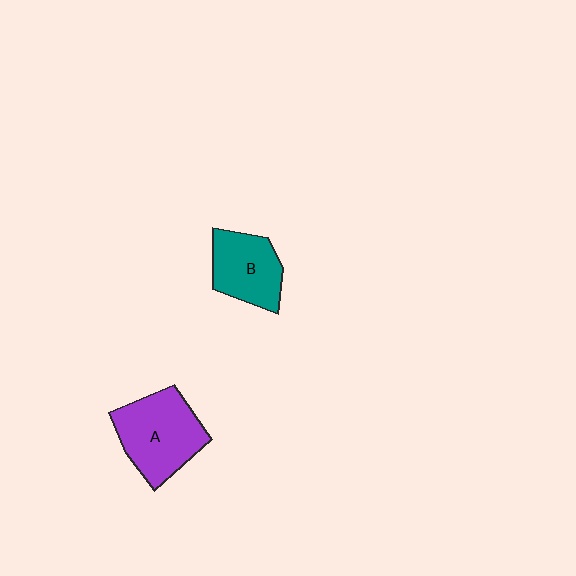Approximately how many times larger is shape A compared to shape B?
Approximately 1.4 times.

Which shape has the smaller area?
Shape B (teal).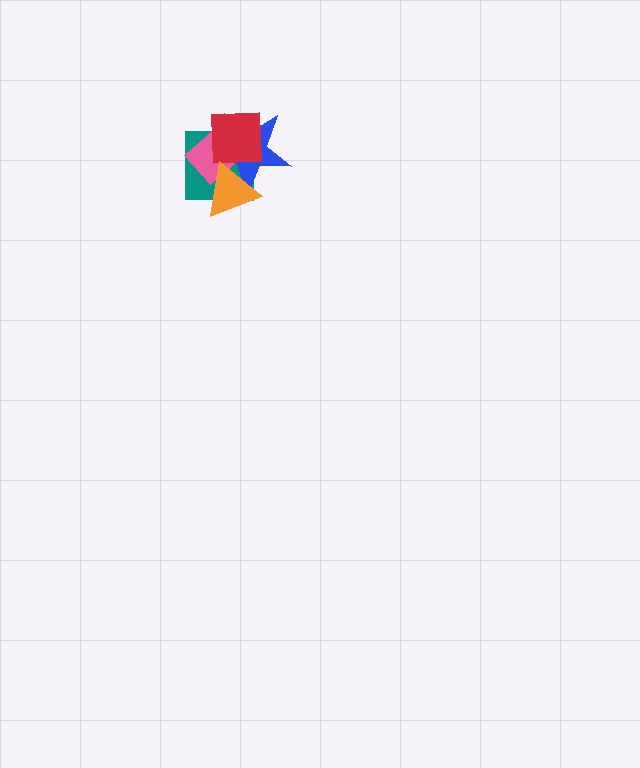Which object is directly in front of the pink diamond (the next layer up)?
The red square is directly in front of the pink diamond.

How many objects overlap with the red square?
4 objects overlap with the red square.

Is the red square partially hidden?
Yes, it is partially covered by another shape.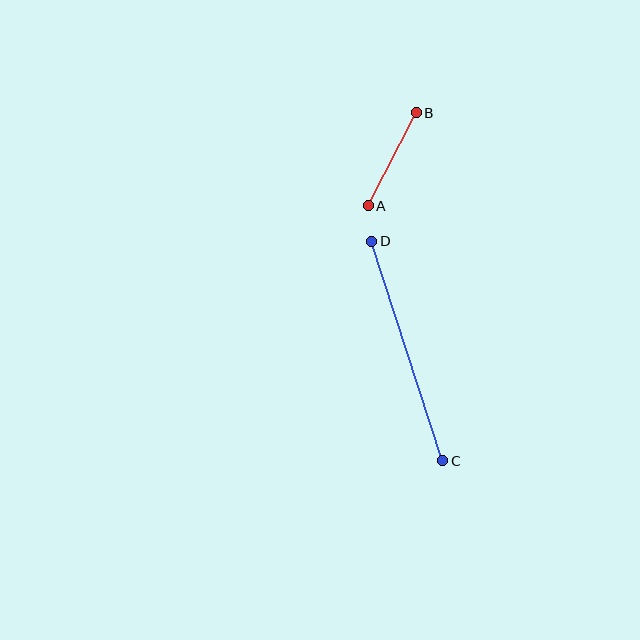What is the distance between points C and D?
The distance is approximately 231 pixels.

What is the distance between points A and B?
The distance is approximately 104 pixels.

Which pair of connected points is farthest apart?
Points C and D are farthest apart.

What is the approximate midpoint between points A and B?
The midpoint is at approximately (392, 159) pixels.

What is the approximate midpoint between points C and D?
The midpoint is at approximately (407, 351) pixels.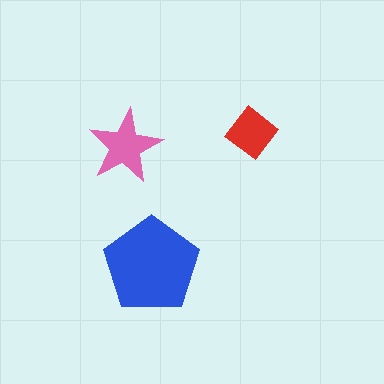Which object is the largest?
The blue pentagon.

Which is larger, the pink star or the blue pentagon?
The blue pentagon.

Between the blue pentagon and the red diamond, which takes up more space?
The blue pentagon.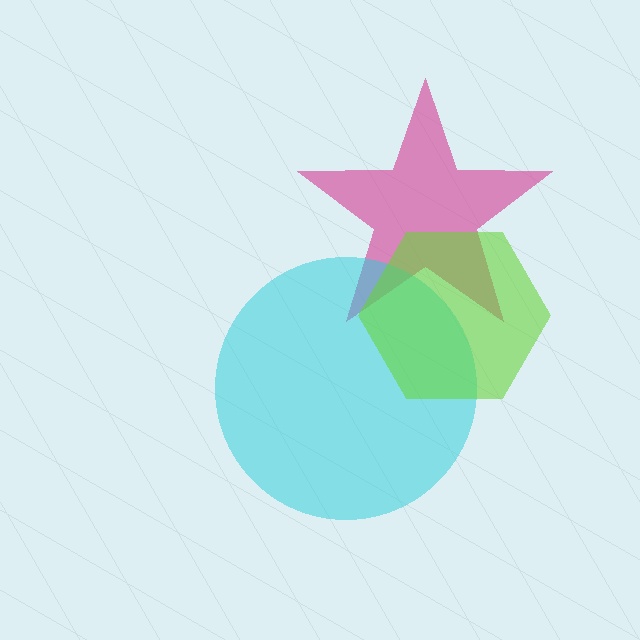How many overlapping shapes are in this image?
There are 3 overlapping shapes in the image.